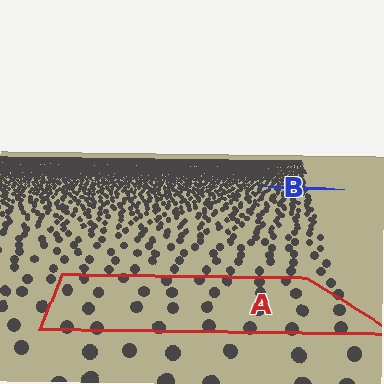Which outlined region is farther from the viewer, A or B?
Region B is farther from the viewer — the texture elements inside it appear smaller and more densely packed.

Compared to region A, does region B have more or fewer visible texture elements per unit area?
Region B has more texture elements per unit area — they are packed more densely because it is farther away.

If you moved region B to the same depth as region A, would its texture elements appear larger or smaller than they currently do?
They would appear larger. At a closer depth, the same texture elements are projected at a bigger on-screen size.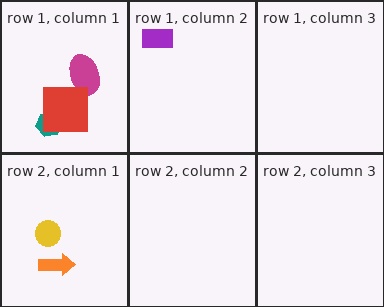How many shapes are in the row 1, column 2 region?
1.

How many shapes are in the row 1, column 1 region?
3.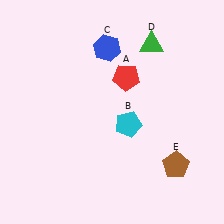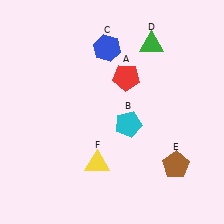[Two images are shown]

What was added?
A yellow triangle (F) was added in Image 2.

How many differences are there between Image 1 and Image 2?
There is 1 difference between the two images.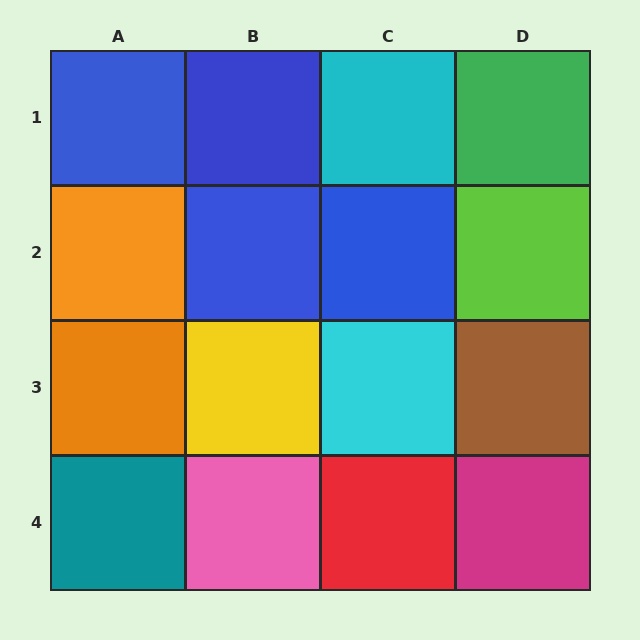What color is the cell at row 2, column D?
Lime.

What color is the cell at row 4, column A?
Teal.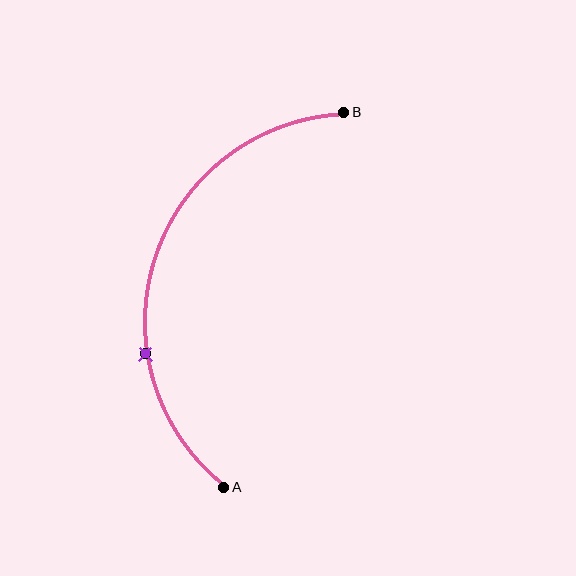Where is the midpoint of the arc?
The arc midpoint is the point on the curve farthest from the straight line joining A and B. It sits to the left of that line.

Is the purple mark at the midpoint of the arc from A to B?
No. The purple mark lies on the arc but is closer to endpoint A. The arc midpoint would be at the point on the curve equidistant along the arc from both A and B.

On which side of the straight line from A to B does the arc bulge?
The arc bulges to the left of the straight line connecting A and B.